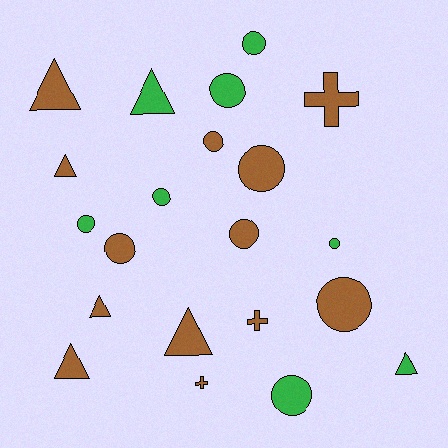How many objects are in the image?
There are 21 objects.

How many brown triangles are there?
There are 5 brown triangles.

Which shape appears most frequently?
Circle, with 11 objects.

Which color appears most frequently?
Brown, with 13 objects.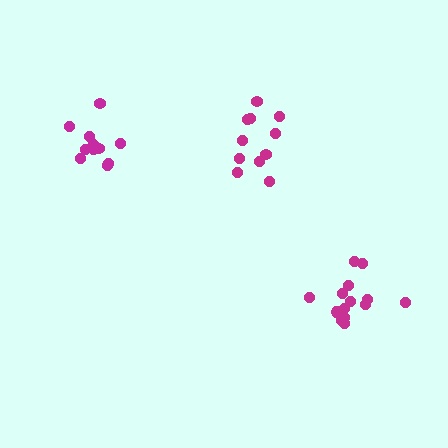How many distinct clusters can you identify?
There are 3 distinct clusters.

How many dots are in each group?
Group 1: 11 dots, Group 2: 11 dots, Group 3: 14 dots (36 total).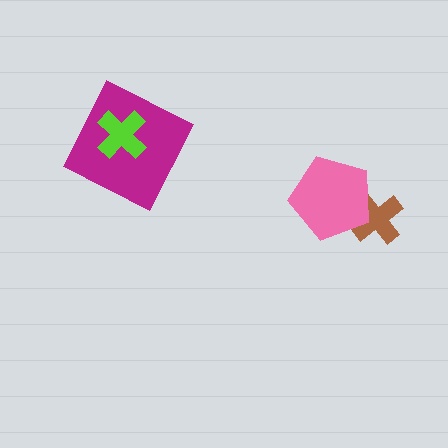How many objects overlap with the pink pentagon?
1 object overlaps with the pink pentagon.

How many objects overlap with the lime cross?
1 object overlaps with the lime cross.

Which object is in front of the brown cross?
The pink pentagon is in front of the brown cross.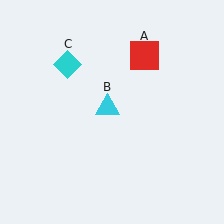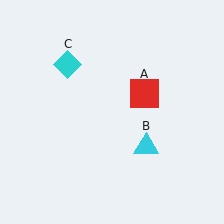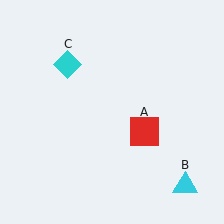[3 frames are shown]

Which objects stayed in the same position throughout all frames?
Cyan diamond (object C) remained stationary.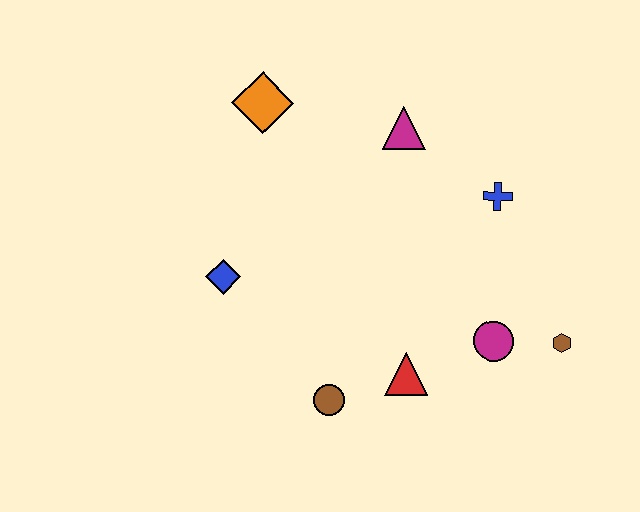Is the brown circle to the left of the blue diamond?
No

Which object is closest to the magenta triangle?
The blue cross is closest to the magenta triangle.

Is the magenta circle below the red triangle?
No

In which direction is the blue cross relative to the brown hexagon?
The blue cross is above the brown hexagon.